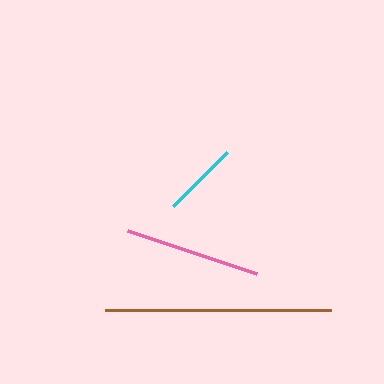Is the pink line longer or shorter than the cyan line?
The pink line is longer than the cyan line.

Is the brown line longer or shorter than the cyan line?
The brown line is longer than the cyan line.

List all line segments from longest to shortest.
From longest to shortest: brown, pink, cyan.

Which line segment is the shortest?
The cyan line is the shortest at approximately 77 pixels.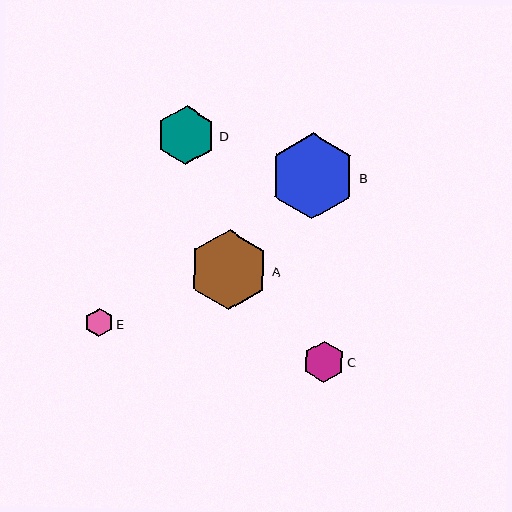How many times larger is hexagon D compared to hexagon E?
Hexagon D is approximately 2.1 times the size of hexagon E.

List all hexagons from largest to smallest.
From largest to smallest: B, A, D, C, E.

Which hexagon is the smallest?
Hexagon E is the smallest with a size of approximately 29 pixels.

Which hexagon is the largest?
Hexagon B is the largest with a size of approximately 86 pixels.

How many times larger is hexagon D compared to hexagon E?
Hexagon D is approximately 2.1 times the size of hexagon E.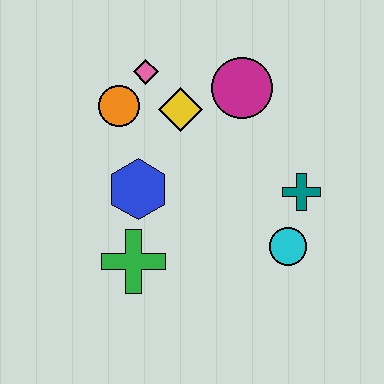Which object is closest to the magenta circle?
The yellow diamond is closest to the magenta circle.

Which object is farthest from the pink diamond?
The cyan circle is farthest from the pink diamond.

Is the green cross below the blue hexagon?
Yes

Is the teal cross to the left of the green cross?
No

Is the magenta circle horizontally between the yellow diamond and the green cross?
No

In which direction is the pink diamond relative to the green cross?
The pink diamond is above the green cross.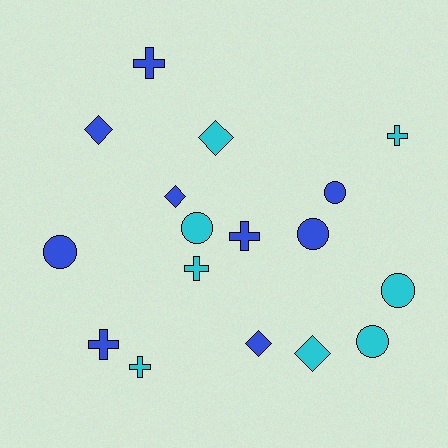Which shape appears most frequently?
Cross, with 6 objects.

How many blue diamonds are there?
There are 3 blue diamonds.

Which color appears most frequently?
Blue, with 9 objects.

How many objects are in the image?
There are 17 objects.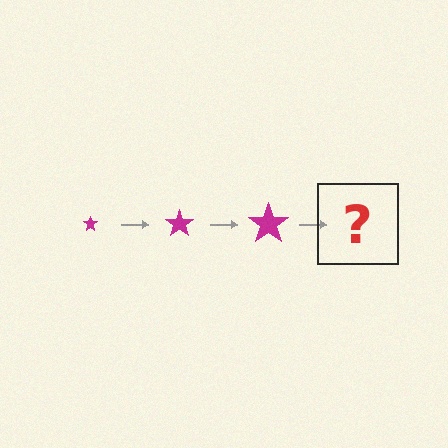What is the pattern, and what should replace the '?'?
The pattern is that the star gets progressively larger each step. The '?' should be a magenta star, larger than the previous one.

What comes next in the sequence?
The next element should be a magenta star, larger than the previous one.